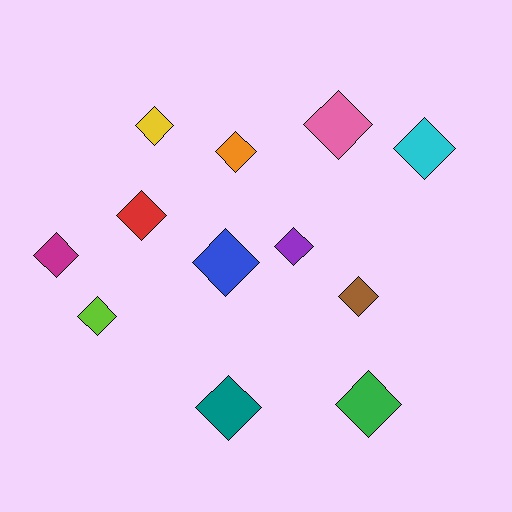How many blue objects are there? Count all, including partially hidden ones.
There is 1 blue object.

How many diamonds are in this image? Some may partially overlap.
There are 12 diamonds.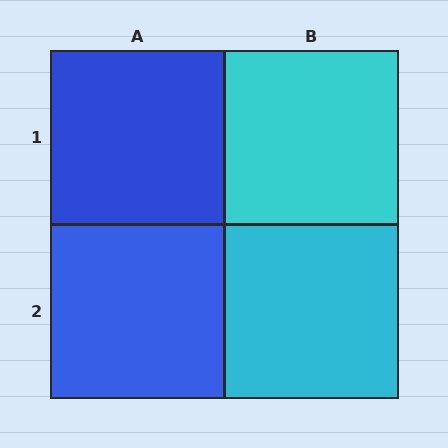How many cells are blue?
2 cells are blue.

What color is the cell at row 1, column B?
Cyan.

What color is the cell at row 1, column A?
Blue.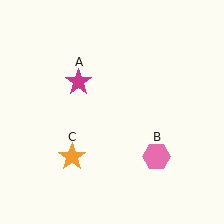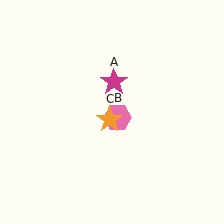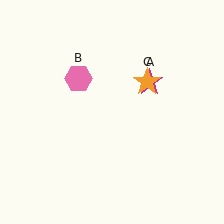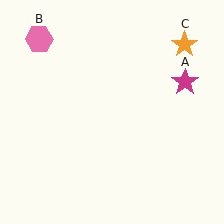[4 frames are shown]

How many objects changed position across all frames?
3 objects changed position: magenta star (object A), pink hexagon (object B), orange star (object C).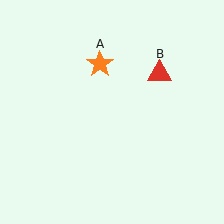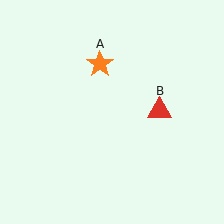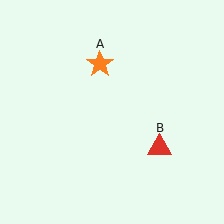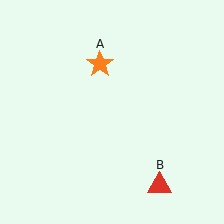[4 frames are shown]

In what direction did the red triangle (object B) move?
The red triangle (object B) moved down.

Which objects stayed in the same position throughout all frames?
Orange star (object A) remained stationary.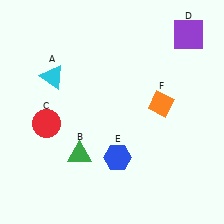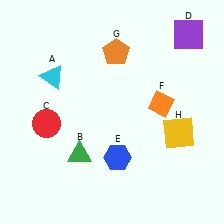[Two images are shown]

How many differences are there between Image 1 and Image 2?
There are 2 differences between the two images.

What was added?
An orange pentagon (G), a yellow square (H) were added in Image 2.